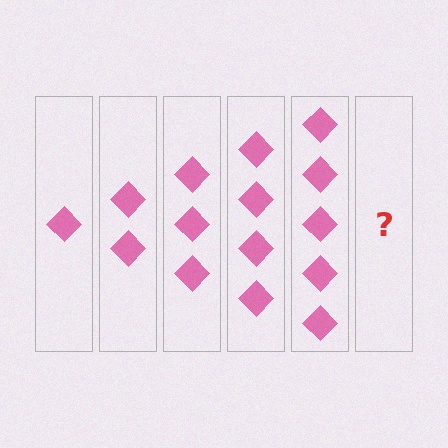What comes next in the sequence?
The next element should be 6 diamonds.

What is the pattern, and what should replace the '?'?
The pattern is that each step adds one more diamond. The '?' should be 6 diamonds.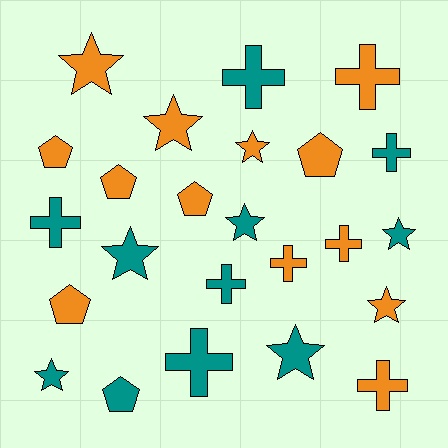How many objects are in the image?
There are 24 objects.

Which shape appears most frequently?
Star, with 9 objects.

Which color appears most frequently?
Orange, with 13 objects.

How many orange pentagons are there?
There are 5 orange pentagons.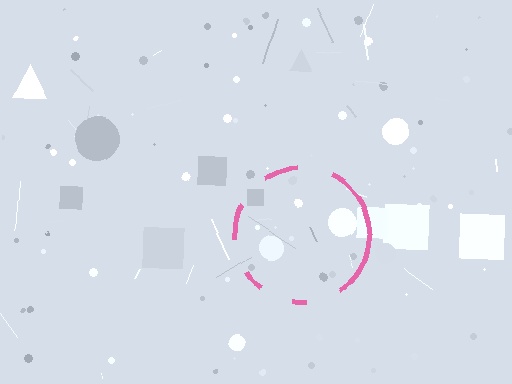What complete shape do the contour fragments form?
The contour fragments form a circle.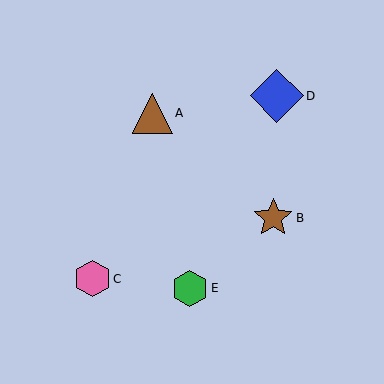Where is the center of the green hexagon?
The center of the green hexagon is at (190, 288).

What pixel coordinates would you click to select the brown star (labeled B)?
Click at (273, 218) to select the brown star B.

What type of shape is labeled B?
Shape B is a brown star.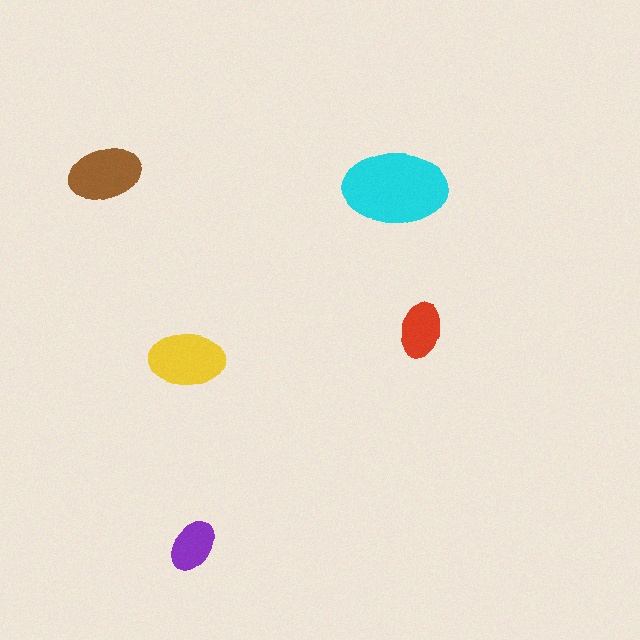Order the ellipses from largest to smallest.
the cyan one, the yellow one, the brown one, the red one, the purple one.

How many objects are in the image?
There are 5 objects in the image.